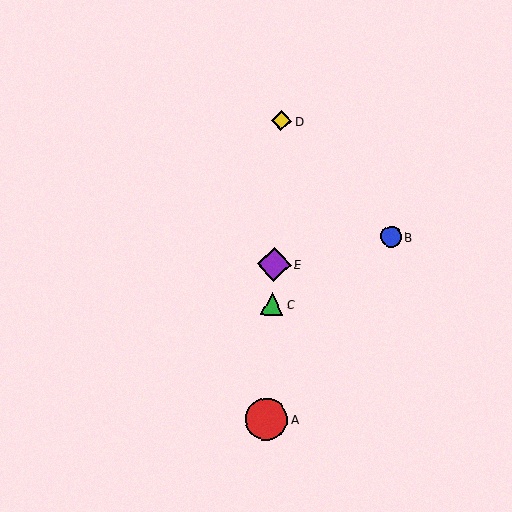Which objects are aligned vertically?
Objects A, C, D, E are aligned vertically.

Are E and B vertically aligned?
No, E is at x≈274 and B is at x≈391.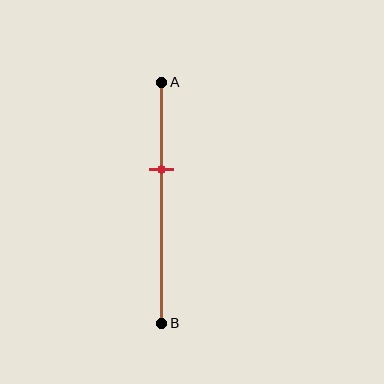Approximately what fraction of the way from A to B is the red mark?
The red mark is approximately 35% of the way from A to B.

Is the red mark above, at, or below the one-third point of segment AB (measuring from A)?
The red mark is approximately at the one-third point of segment AB.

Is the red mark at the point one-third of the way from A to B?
Yes, the mark is approximately at the one-third point.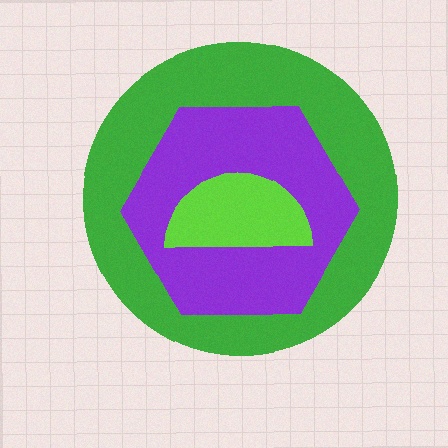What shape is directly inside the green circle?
The purple hexagon.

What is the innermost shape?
The lime semicircle.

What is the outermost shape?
The green circle.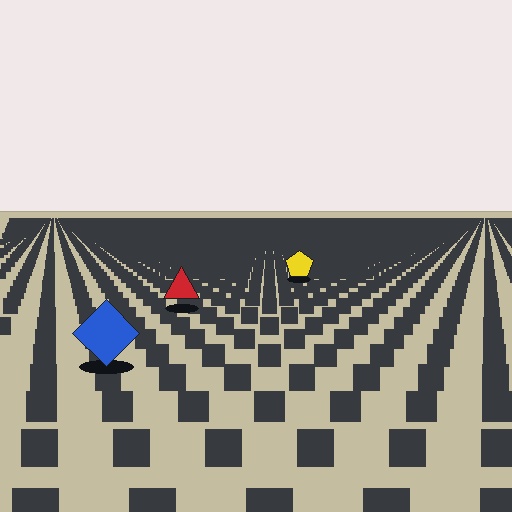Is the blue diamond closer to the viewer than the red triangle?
Yes. The blue diamond is closer — you can tell from the texture gradient: the ground texture is coarser near it.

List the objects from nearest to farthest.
From nearest to farthest: the blue diamond, the red triangle, the yellow pentagon.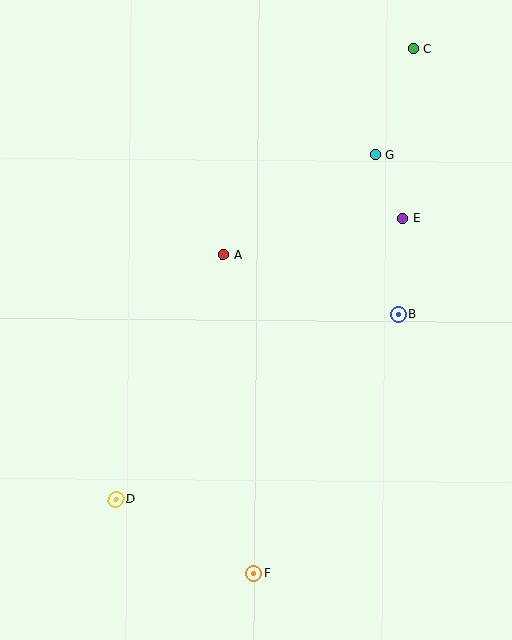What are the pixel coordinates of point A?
Point A is at (223, 254).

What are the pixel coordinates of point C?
Point C is at (413, 49).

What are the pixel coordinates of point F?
Point F is at (254, 573).